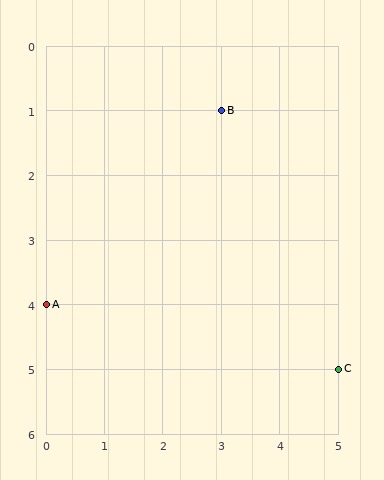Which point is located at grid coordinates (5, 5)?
Point C is at (5, 5).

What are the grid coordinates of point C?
Point C is at grid coordinates (5, 5).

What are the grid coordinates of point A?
Point A is at grid coordinates (0, 4).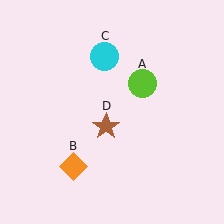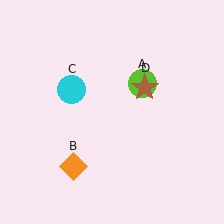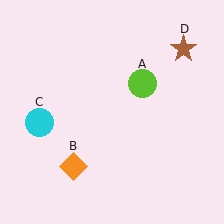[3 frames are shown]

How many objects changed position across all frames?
2 objects changed position: cyan circle (object C), brown star (object D).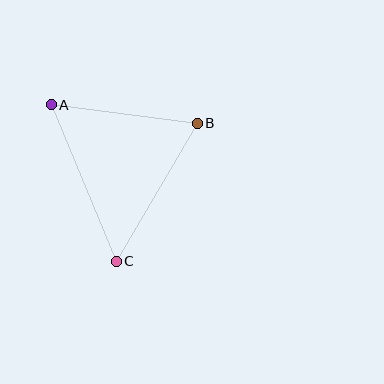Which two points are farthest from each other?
Points A and C are farthest from each other.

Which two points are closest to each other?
Points A and B are closest to each other.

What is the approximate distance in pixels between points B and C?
The distance between B and C is approximately 160 pixels.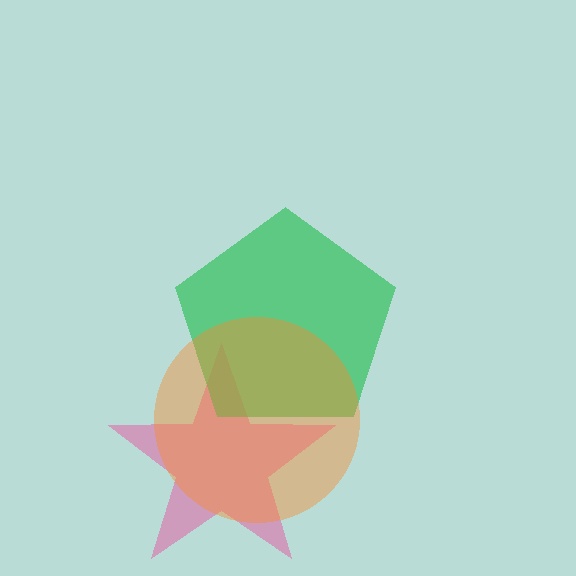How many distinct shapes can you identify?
There are 3 distinct shapes: a pink star, a green pentagon, an orange circle.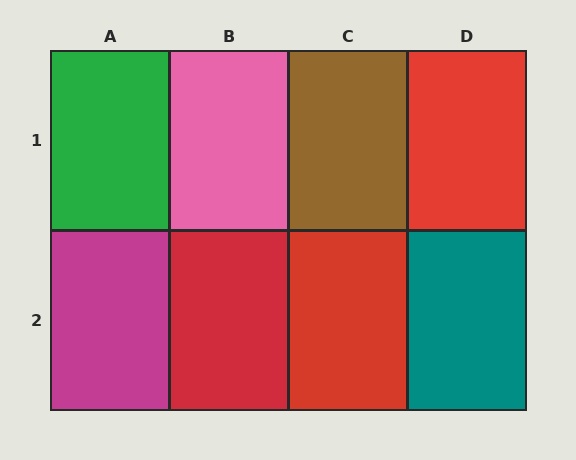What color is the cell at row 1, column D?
Red.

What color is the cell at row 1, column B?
Pink.